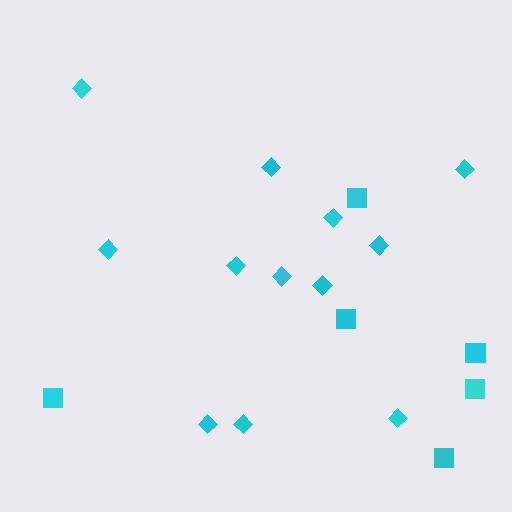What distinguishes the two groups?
There are 2 groups: one group of diamonds (12) and one group of squares (6).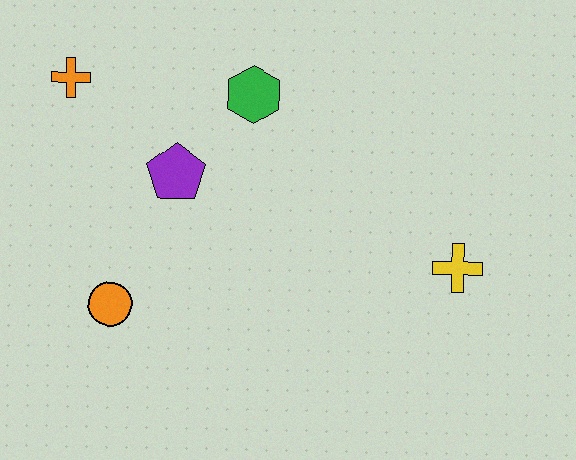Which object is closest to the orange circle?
The purple pentagon is closest to the orange circle.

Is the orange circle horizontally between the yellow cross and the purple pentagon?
No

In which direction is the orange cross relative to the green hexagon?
The orange cross is to the left of the green hexagon.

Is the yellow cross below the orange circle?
No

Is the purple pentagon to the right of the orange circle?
Yes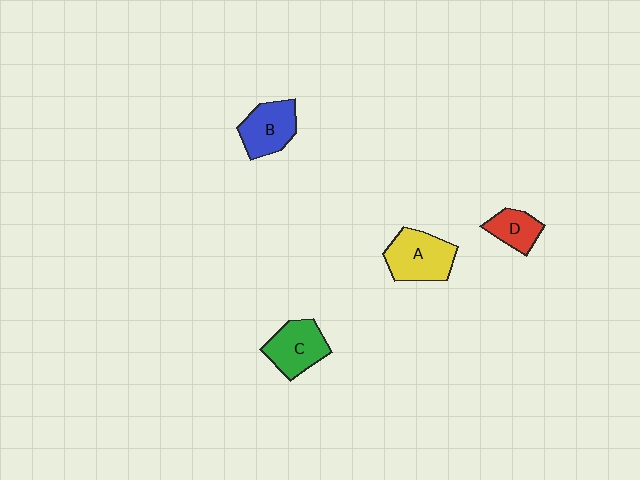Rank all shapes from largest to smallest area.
From largest to smallest: A (yellow), C (green), B (blue), D (red).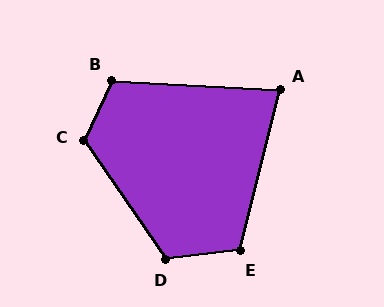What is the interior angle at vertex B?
Approximately 111 degrees (obtuse).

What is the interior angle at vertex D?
Approximately 118 degrees (obtuse).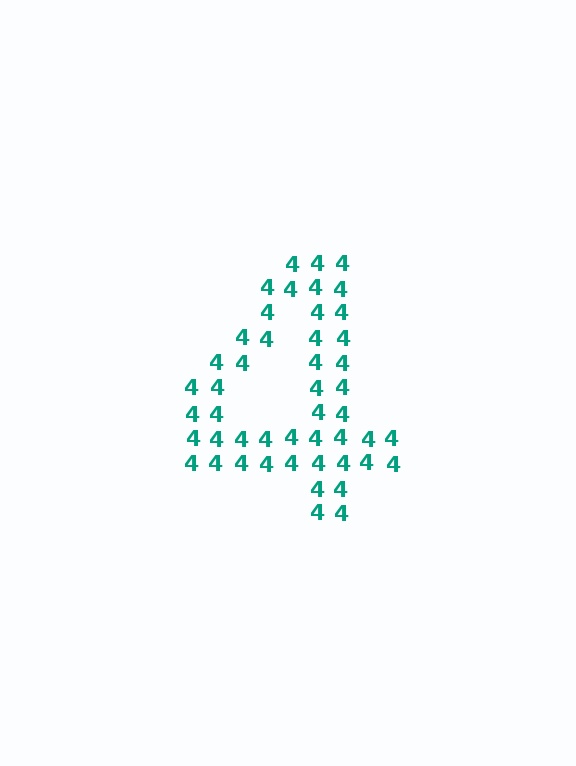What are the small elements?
The small elements are digit 4's.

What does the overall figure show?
The overall figure shows the digit 4.